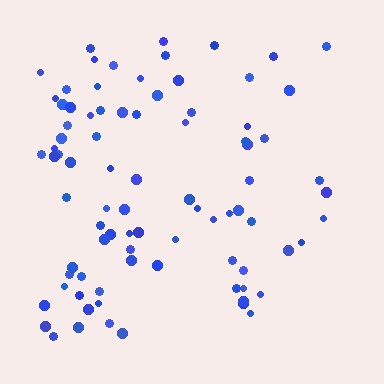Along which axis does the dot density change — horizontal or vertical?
Horizontal.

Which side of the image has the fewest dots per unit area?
The right.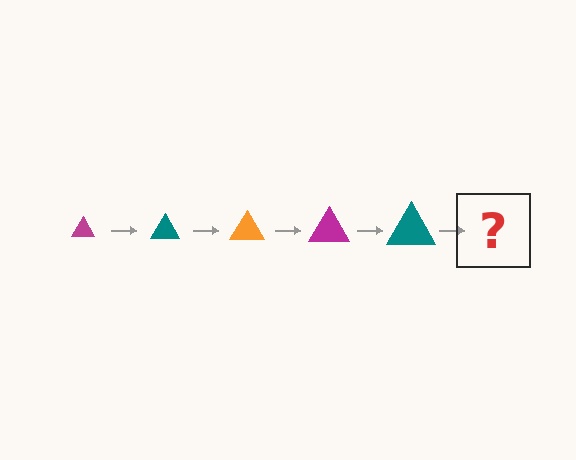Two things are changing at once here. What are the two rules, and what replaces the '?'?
The two rules are that the triangle grows larger each step and the color cycles through magenta, teal, and orange. The '?' should be an orange triangle, larger than the previous one.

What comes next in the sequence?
The next element should be an orange triangle, larger than the previous one.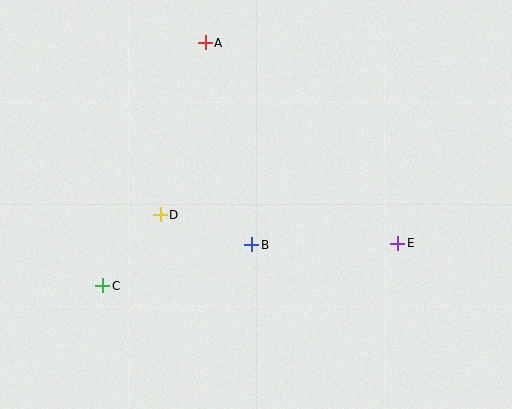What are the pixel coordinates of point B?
Point B is at (252, 245).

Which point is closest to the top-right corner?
Point E is closest to the top-right corner.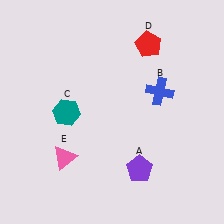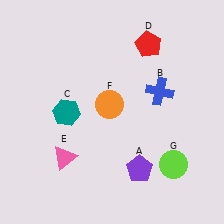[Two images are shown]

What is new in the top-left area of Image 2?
An orange circle (F) was added in the top-left area of Image 2.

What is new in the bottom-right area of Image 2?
A lime circle (G) was added in the bottom-right area of Image 2.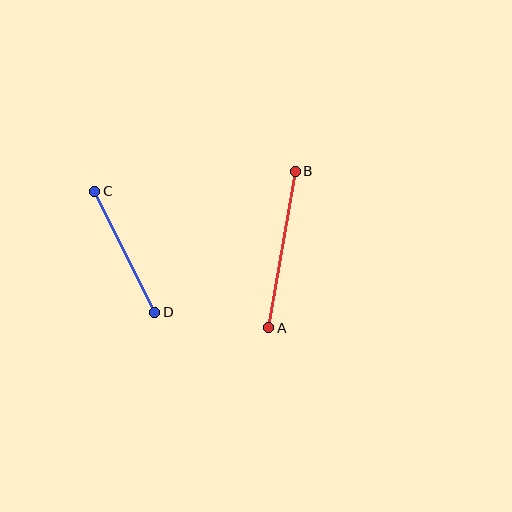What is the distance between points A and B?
The distance is approximately 159 pixels.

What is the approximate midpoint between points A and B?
The midpoint is at approximately (282, 249) pixels.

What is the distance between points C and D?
The distance is approximately 135 pixels.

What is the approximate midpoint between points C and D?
The midpoint is at approximately (125, 252) pixels.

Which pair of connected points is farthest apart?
Points A and B are farthest apart.